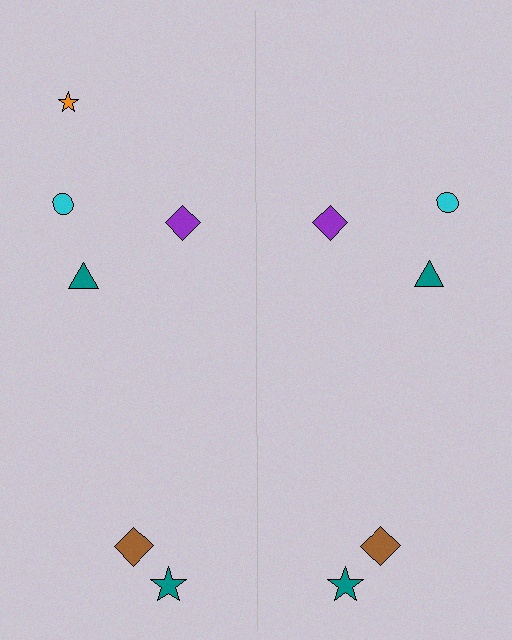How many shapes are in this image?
There are 11 shapes in this image.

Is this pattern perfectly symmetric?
No, the pattern is not perfectly symmetric. A orange star is missing from the right side.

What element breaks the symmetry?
A orange star is missing from the right side.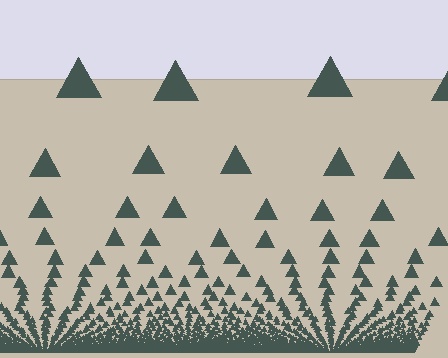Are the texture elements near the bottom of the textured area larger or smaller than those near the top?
Smaller. The gradient is inverted — elements near the bottom are smaller and denser.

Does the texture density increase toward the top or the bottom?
Density increases toward the bottom.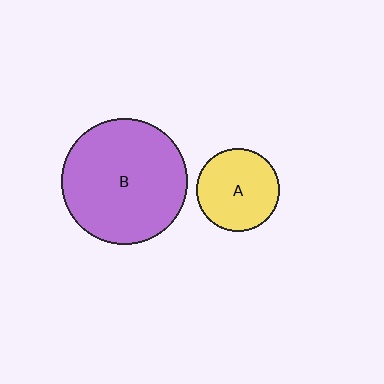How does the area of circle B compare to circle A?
Approximately 2.3 times.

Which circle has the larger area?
Circle B (purple).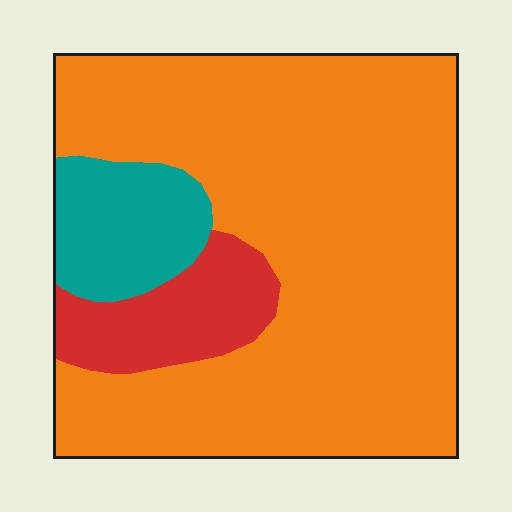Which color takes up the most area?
Orange, at roughly 75%.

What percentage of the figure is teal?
Teal takes up about one eighth (1/8) of the figure.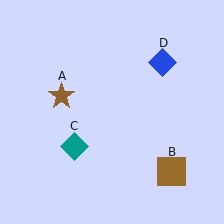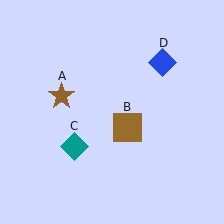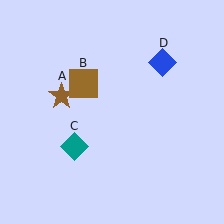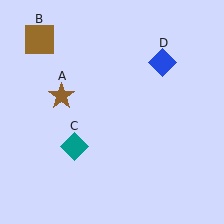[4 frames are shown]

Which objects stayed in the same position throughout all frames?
Brown star (object A) and teal diamond (object C) and blue diamond (object D) remained stationary.